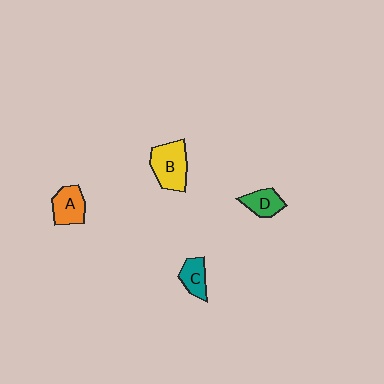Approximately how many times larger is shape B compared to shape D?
Approximately 1.7 times.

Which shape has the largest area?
Shape B (yellow).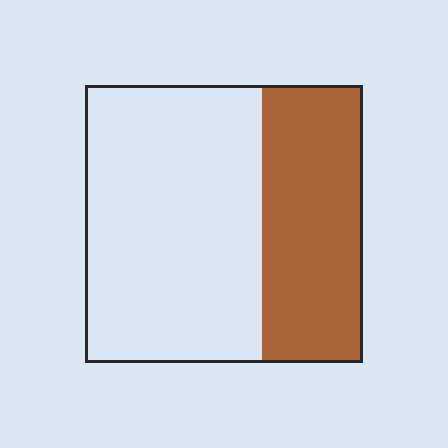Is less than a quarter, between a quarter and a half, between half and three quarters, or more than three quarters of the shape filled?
Between a quarter and a half.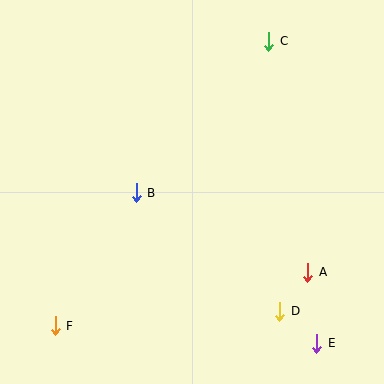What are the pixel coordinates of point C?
Point C is at (269, 41).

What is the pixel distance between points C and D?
The distance between C and D is 270 pixels.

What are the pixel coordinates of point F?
Point F is at (55, 326).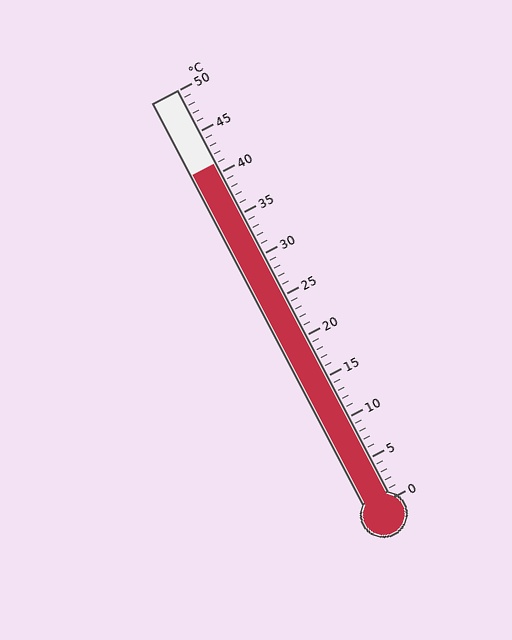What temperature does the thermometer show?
The thermometer shows approximately 41°C.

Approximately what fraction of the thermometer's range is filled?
The thermometer is filled to approximately 80% of its range.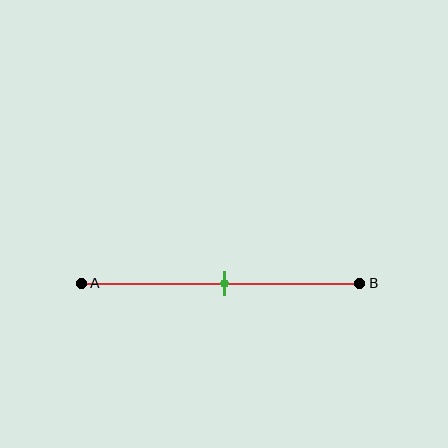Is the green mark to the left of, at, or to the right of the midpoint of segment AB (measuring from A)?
The green mark is approximately at the midpoint of segment AB.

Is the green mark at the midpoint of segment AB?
Yes, the mark is approximately at the midpoint.